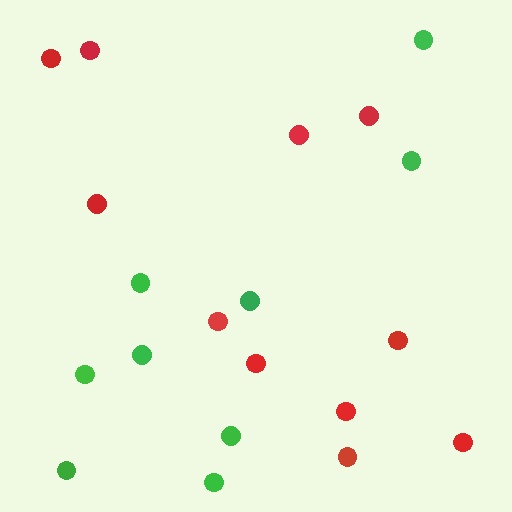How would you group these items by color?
There are 2 groups: one group of green circles (9) and one group of red circles (11).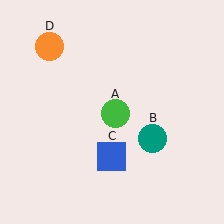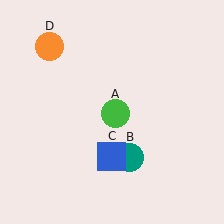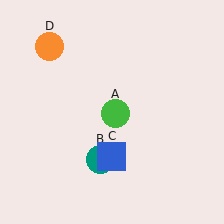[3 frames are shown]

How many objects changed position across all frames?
1 object changed position: teal circle (object B).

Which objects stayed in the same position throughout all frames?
Green circle (object A) and blue square (object C) and orange circle (object D) remained stationary.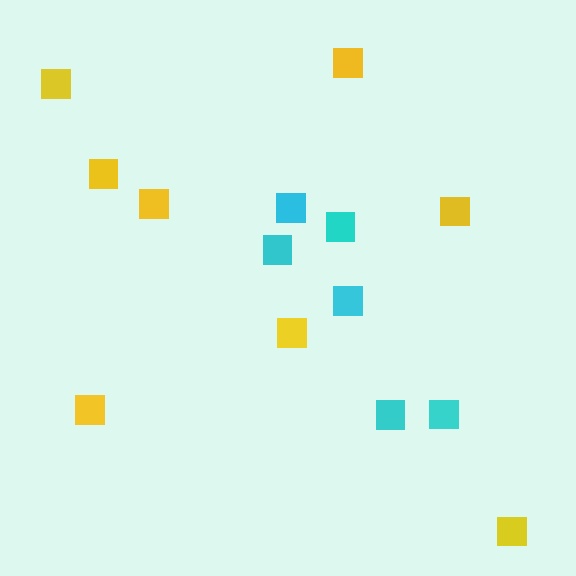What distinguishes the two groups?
There are 2 groups: one group of yellow squares (8) and one group of cyan squares (6).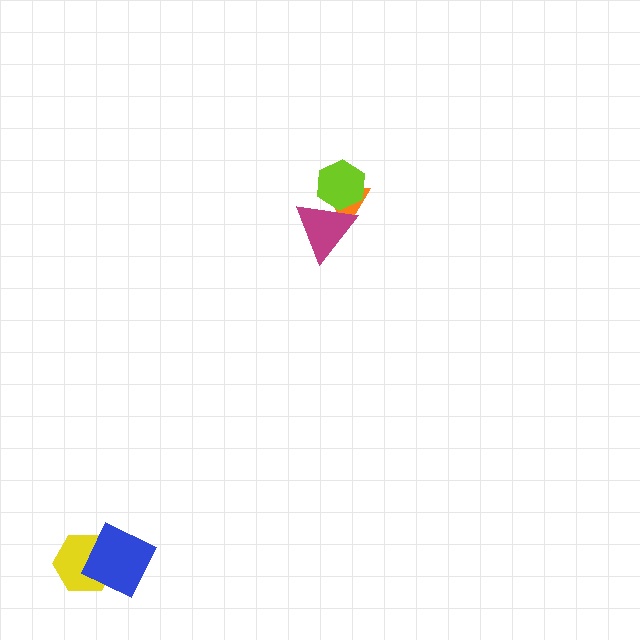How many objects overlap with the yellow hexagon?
1 object overlaps with the yellow hexagon.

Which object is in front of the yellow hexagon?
The blue diamond is in front of the yellow hexagon.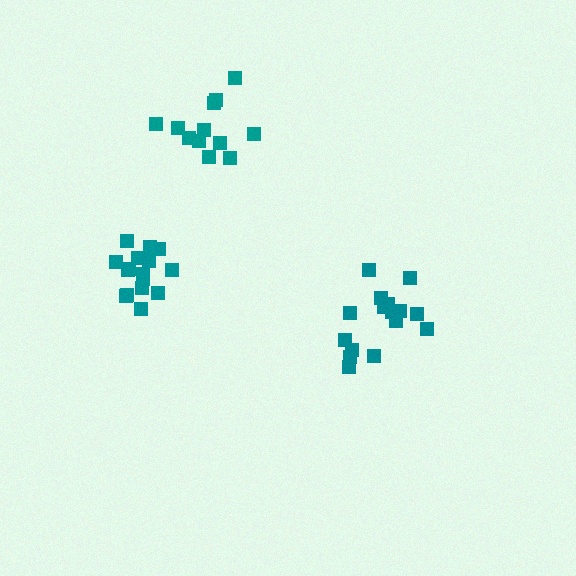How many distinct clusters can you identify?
There are 3 distinct clusters.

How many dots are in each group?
Group 1: 16 dots, Group 2: 16 dots, Group 3: 12 dots (44 total).